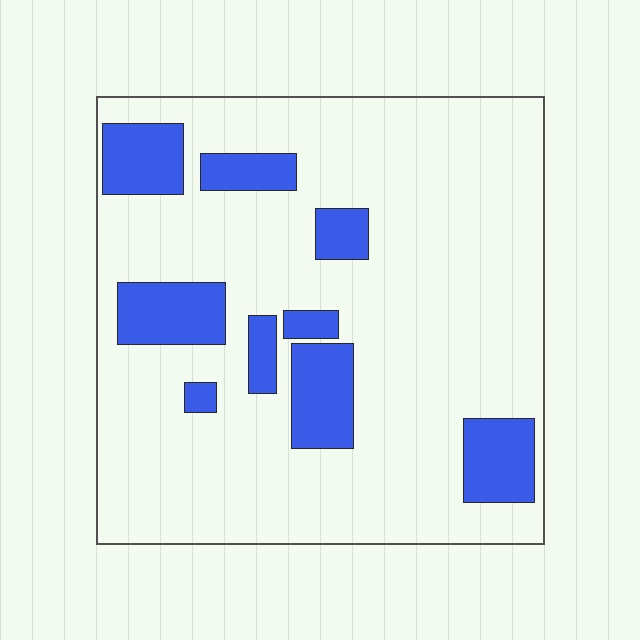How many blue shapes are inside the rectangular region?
9.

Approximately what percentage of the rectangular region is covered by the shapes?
Approximately 20%.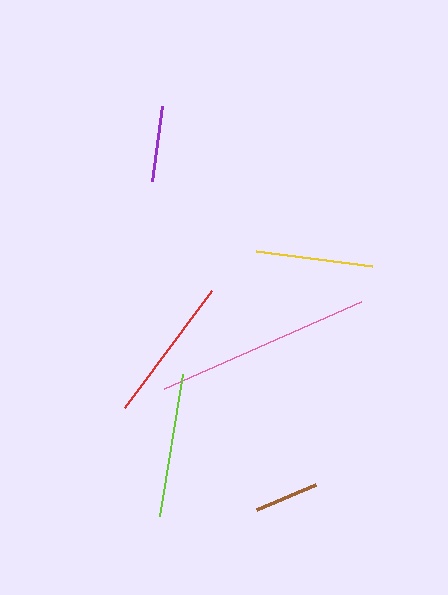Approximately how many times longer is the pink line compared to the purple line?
The pink line is approximately 2.9 times the length of the purple line.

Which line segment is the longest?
The pink line is the longest at approximately 215 pixels.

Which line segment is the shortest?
The brown line is the shortest at approximately 63 pixels.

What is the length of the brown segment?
The brown segment is approximately 63 pixels long.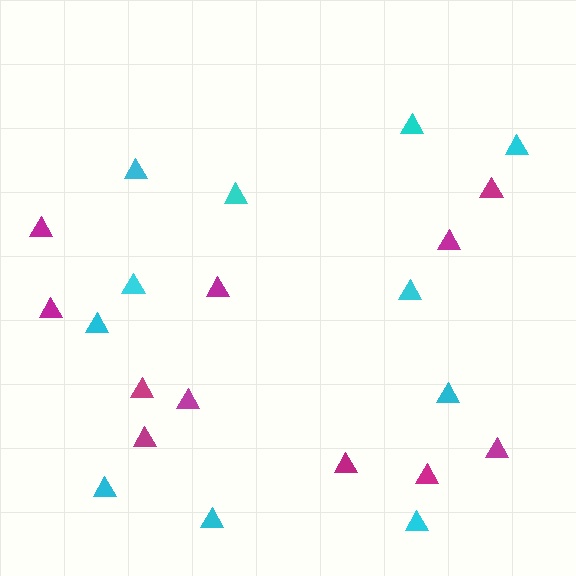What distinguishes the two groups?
There are 2 groups: one group of cyan triangles (11) and one group of magenta triangles (11).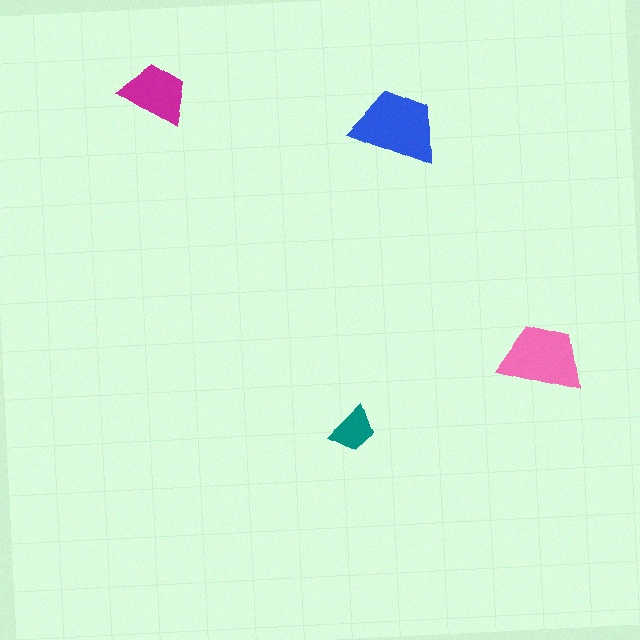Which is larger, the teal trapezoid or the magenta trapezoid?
The magenta one.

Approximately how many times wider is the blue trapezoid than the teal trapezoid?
About 2 times wider.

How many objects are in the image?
There are 4 objects in the image.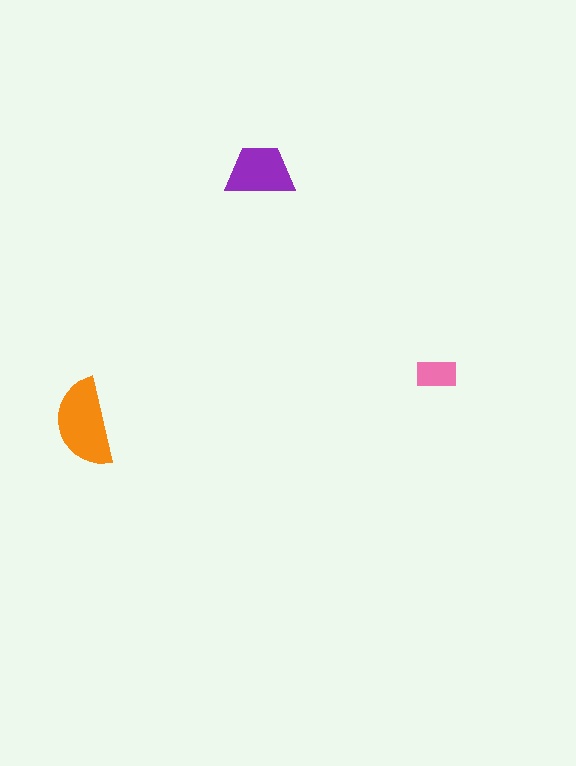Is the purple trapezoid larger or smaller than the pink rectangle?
Larger.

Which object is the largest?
The orange semicircle.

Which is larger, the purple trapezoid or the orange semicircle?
The orange semicircle.